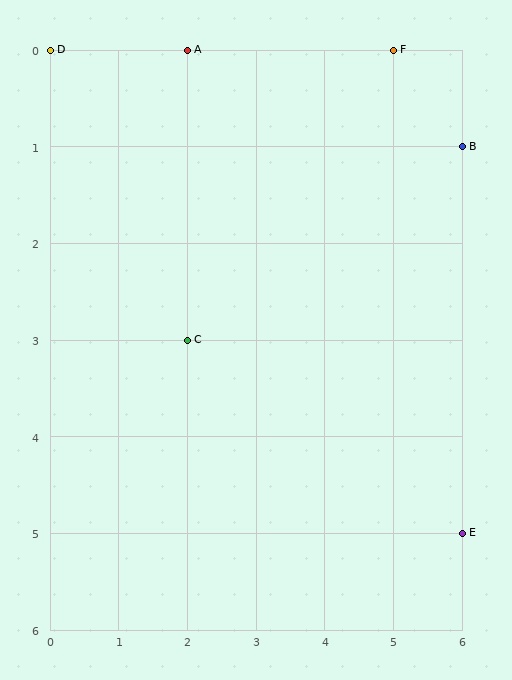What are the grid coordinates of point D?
Point D is at grid coordinates (0, 0).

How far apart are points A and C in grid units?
Points A and C are 3 rows apart.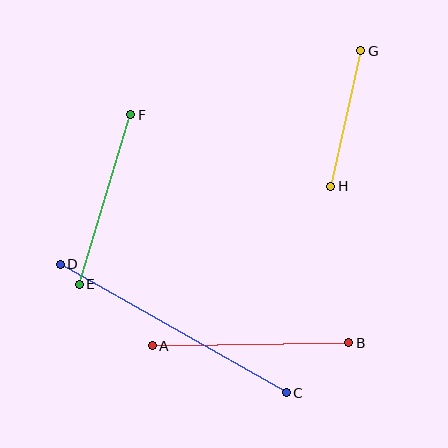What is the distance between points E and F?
The distance is approximately 177 pixels.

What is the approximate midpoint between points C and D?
The midpoint is at approximately (173, 329) pixels.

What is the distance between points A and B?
The distance is approximately 196 pixels.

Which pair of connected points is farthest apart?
Points C and D are farthest apart.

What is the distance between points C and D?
The distance is approximately 260 pixels.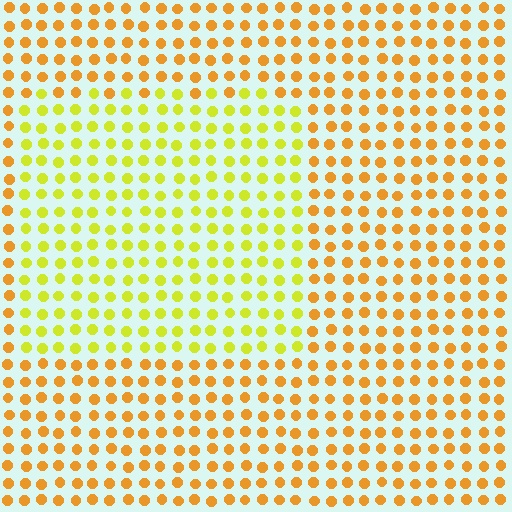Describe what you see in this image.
The image is filled with small orange elements in a uniform arrangement. A rectangle-shaped region is visible where the elements are tinted to a slightly different hue, forming a subtle color boundary.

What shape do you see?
I see a rectangle.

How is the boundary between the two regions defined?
The boundary is defined purely by a slight shift in hue (about 34 degrees). Spacing, size, and orientation are identical on both sides.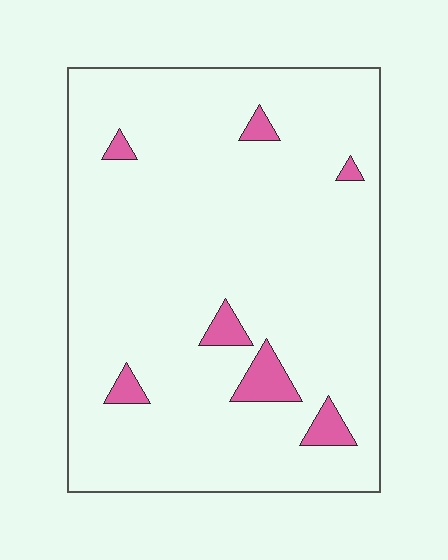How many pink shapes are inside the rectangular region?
7.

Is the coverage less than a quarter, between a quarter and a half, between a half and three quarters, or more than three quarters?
Less than a quarter.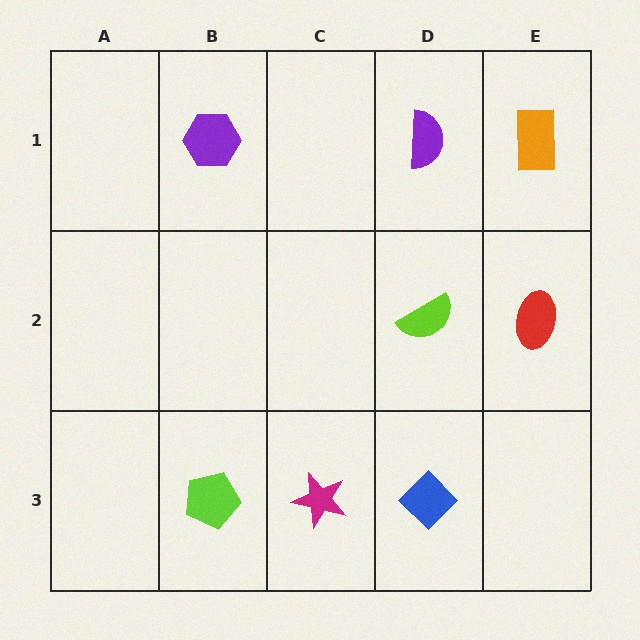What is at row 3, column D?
A blue diamond.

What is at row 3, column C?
A magenta star.